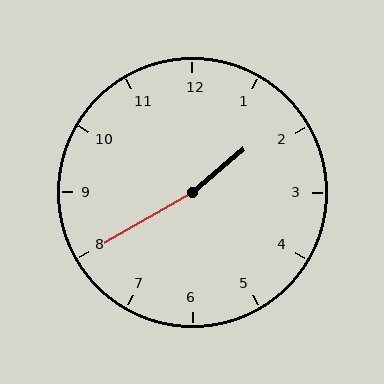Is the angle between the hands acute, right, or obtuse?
It is obtuse.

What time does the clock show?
1:40.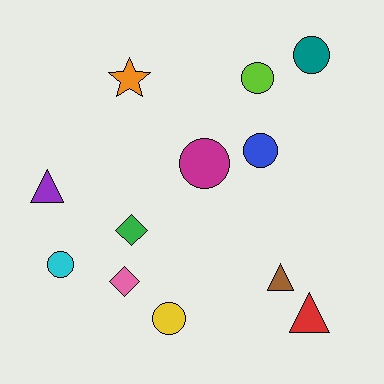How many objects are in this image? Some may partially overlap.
There are 12 objects.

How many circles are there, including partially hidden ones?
There are 6 circles.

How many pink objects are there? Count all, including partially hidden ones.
There is 1 pink object.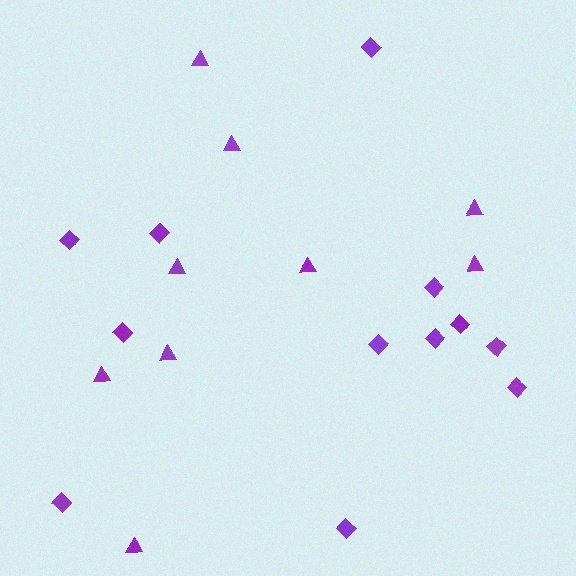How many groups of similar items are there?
There are 2 groups: one group of triangles (9) and one group of diamonds (12).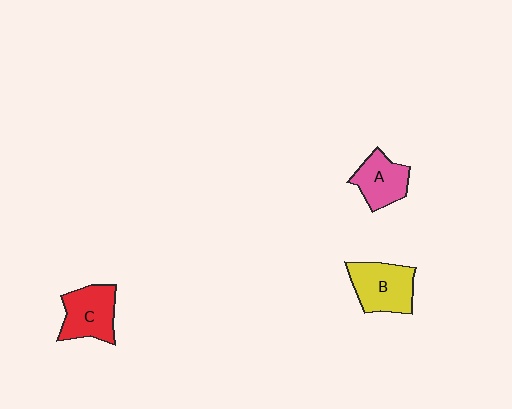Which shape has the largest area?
Shape B (yellow).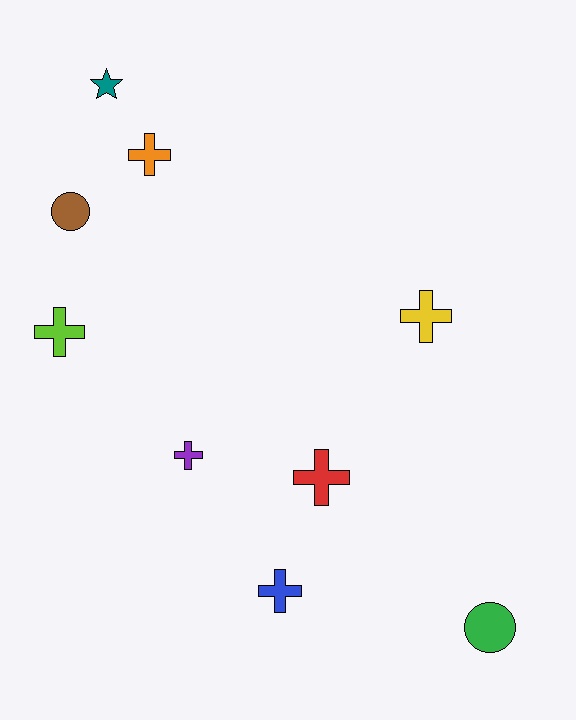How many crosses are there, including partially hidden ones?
There are 6 crosses.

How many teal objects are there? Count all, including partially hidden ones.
There is 1 teal object.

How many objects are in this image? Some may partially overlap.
There are 9 objects.